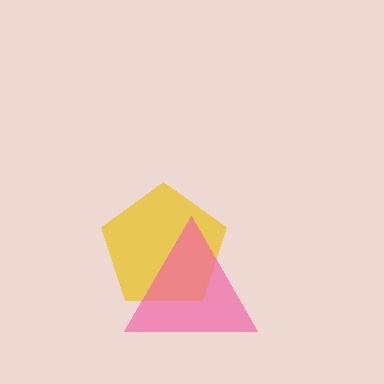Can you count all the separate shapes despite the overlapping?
Yes, there are 2 separate shapes.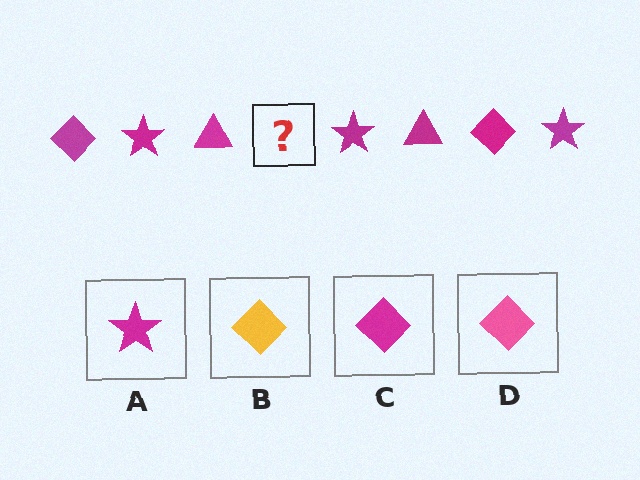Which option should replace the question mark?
Option C.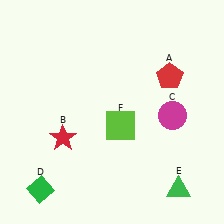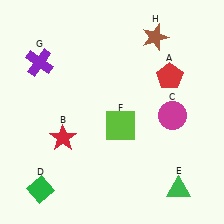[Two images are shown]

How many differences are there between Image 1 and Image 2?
There are 2 differences between the two images.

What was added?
A purple cross (G), a brown star (H) were added in Image 2.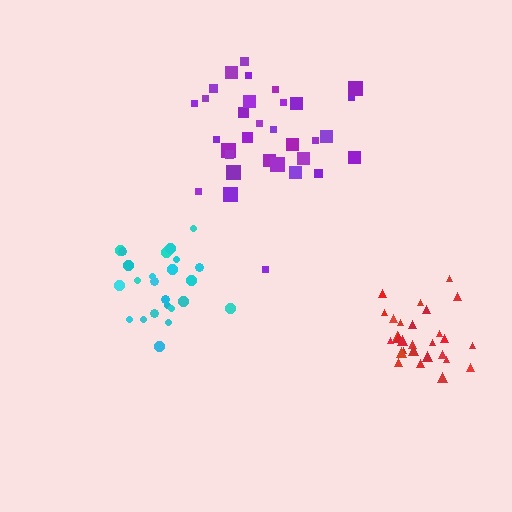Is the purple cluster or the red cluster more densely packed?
Red.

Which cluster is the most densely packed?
Red.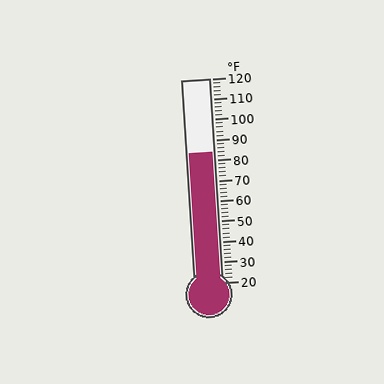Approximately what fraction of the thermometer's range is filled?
The thermometer is filled to approximately 65% of its range.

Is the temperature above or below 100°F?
The temperature is below 100°F.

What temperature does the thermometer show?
The thermometer shows approximately 84°F.